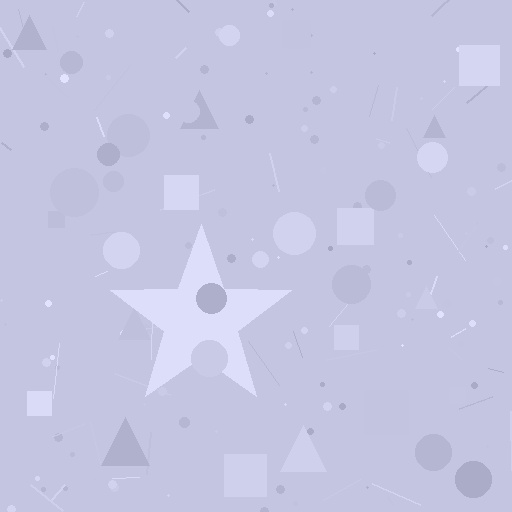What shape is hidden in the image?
A star is hidden in the image.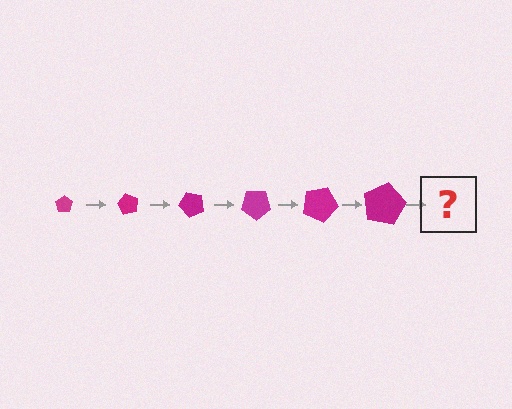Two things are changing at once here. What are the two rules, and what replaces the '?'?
The two rules are that the pentagon grows larger each step and it rotates 60 degrees each step. The '?' should be a pentagon, larger than the previous one and rotated 360 degrees from the start.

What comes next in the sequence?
The next element should be a pentagon, larger than the previous one and rotated 360 degrees from the start.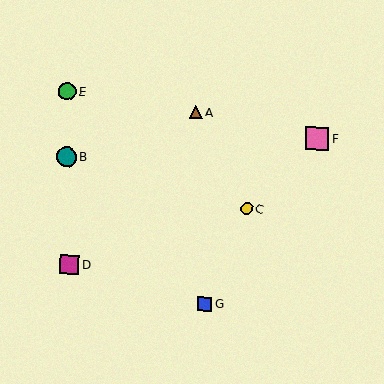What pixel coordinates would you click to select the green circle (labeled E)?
Click at (67, 91) to select the green circle E.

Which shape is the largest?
The pink square (labeled F) is the largest.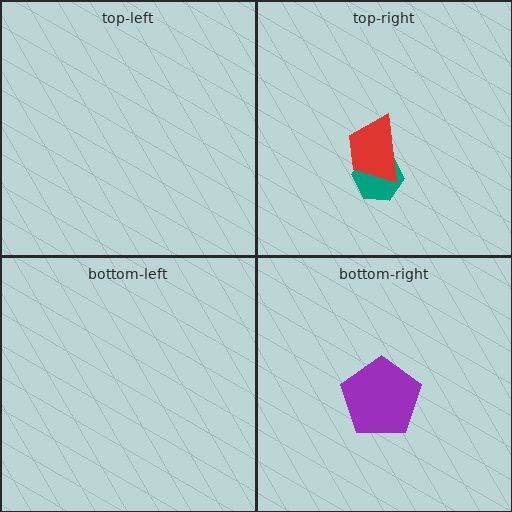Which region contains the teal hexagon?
The top-right region.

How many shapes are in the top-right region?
2.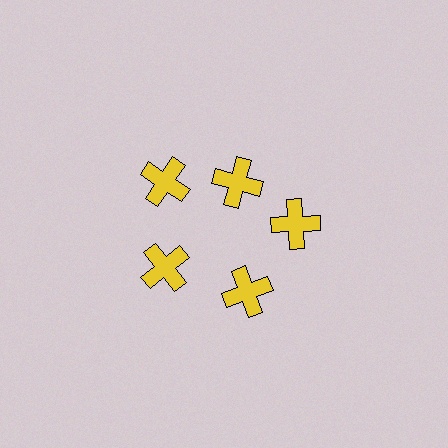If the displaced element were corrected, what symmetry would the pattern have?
It would have 5-fold rotational symmetry — the pattern would map onto itself every 72 degrees.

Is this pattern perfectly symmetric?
No. The 5 yellow crosses are arranged in a ring, but one element near the 1 o'clock position is pulled inward toward the center, breaking the 5-fold rotational symmetry.